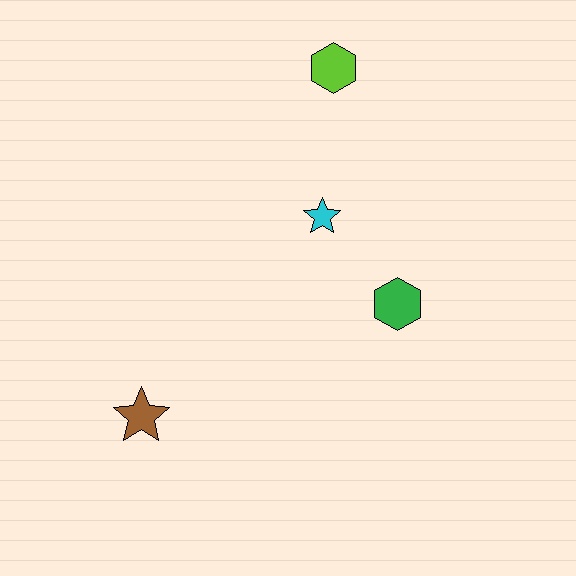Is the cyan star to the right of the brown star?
Yes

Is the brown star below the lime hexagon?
Yes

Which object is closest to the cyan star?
The green hexagon is closest to the cyan star.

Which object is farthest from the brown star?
The lime hexagon is farthest from the brown star.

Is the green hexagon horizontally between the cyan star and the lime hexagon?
No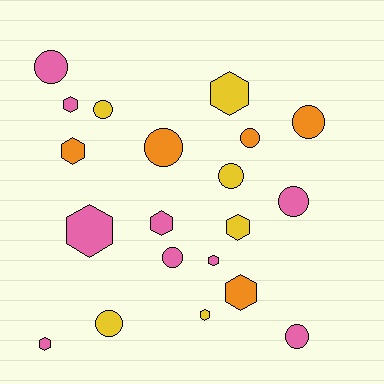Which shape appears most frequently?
Circle, with 10 objects.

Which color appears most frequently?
Pink, with 9 objects.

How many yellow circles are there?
There are 3 yellow circles.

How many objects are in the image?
There are 20 objects.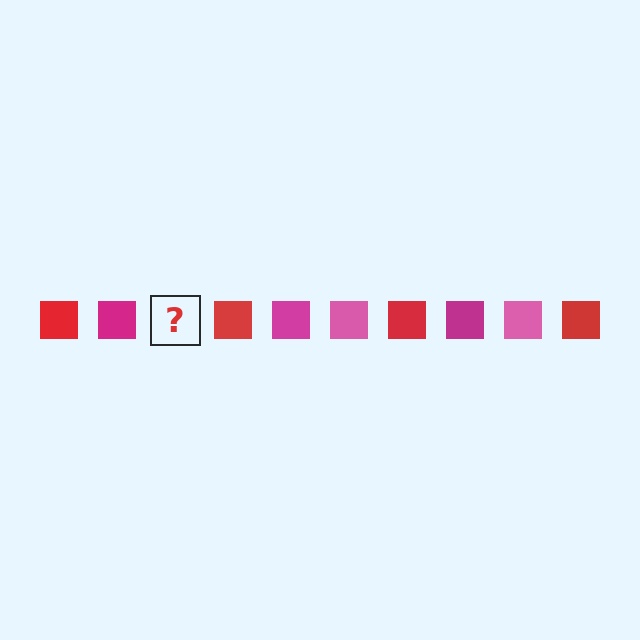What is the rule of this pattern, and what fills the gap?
The rule is that the pattern cycles through red, magenta, pink squares. The gap should be filled with a pink square.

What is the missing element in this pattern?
The missing element is a pink square.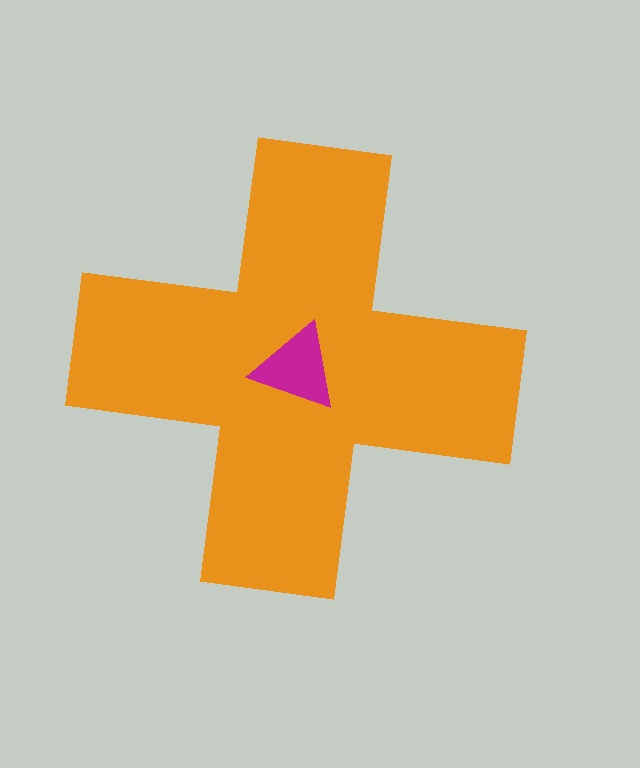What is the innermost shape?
The magenta triangle.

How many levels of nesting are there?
2.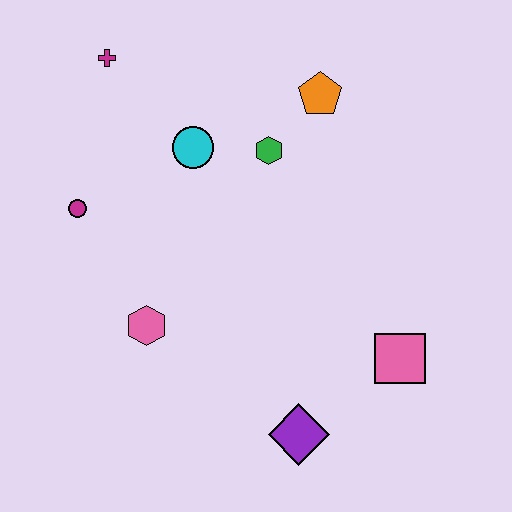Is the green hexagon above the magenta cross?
No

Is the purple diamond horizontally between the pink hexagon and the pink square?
Yes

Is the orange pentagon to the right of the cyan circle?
Yes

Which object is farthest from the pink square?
The magenta cross is farthest from the pink square.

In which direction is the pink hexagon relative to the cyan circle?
The pink hexagon is below the cyan circle.